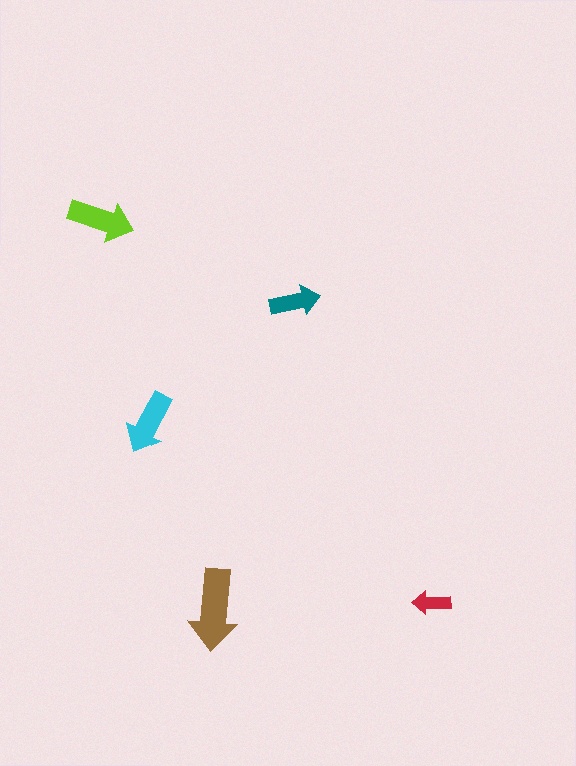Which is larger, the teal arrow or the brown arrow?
The brown one.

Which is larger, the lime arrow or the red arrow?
The lime one.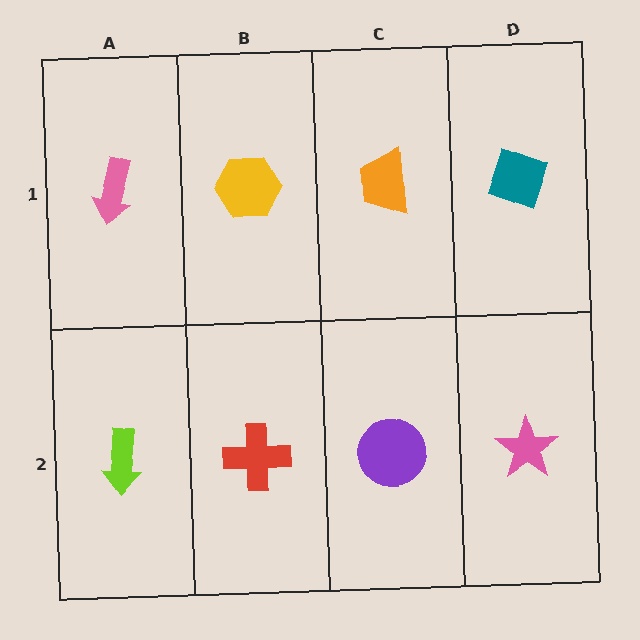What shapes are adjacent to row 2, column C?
An orange trapezoid (row 1, column C), a red cross (row 2, column B), a pink star (row 2, column D).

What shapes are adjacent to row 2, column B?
A yellow hexagon (row 1, column B), a lime arrow (row 2, column A), a purple circle (row 2, column C).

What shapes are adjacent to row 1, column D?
A pink star (row 2, column D), an orange trapezoid (row 1, column C).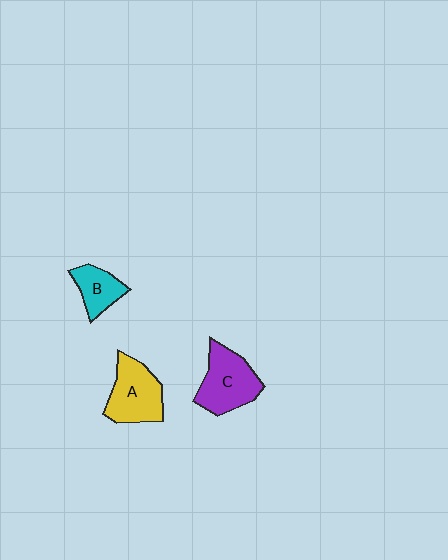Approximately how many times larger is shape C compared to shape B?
Approximately 1.7 times.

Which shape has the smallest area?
Shape B (cyan).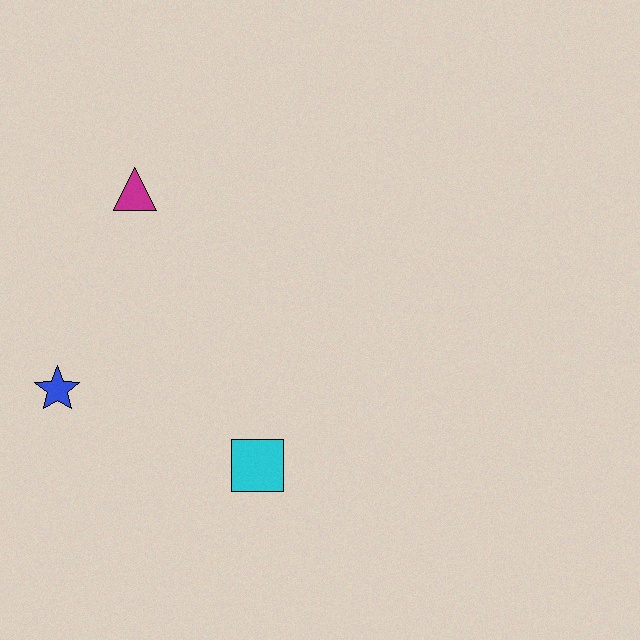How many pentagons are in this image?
There are no pentagons.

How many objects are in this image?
There are 3 objects.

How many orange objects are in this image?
There are no orange objects.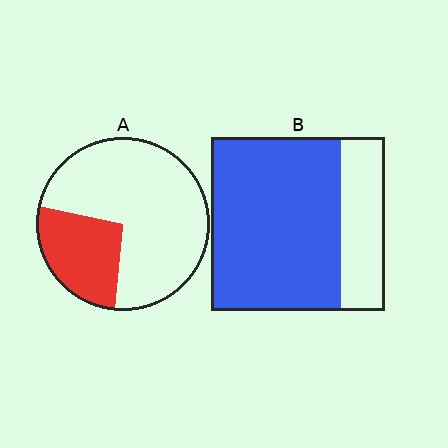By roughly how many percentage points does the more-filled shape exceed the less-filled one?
By roughly 50 percentage points (B over A).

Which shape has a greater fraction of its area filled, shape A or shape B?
Shape B.